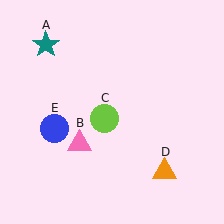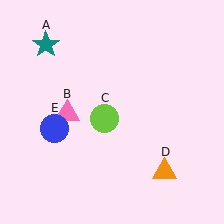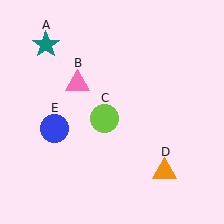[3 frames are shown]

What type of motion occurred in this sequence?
The pink triangle (object B) rotated clockwise around the center of the scene.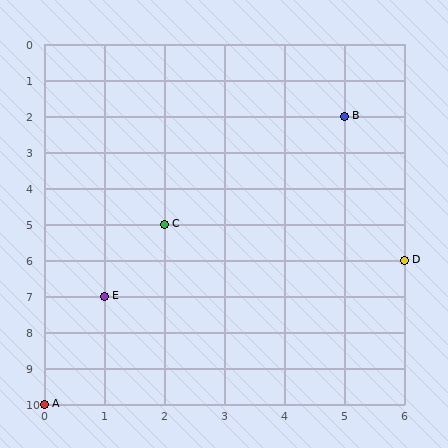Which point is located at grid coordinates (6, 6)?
Point D is at (6, 6).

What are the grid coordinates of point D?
Point D is at grid coordinates (6, 6).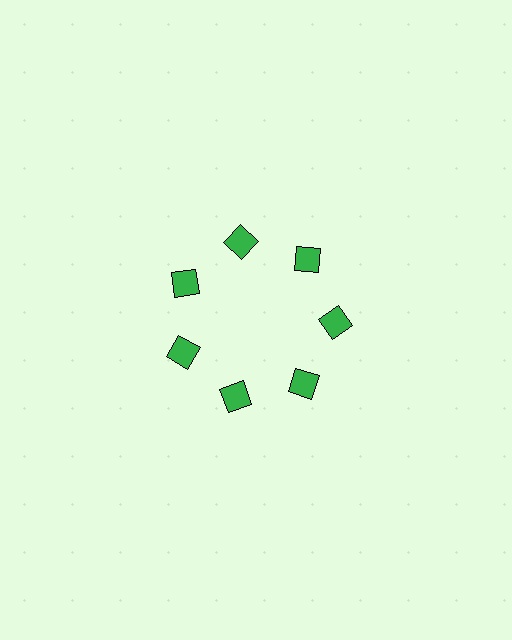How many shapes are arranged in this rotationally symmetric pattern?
There are 7 shapes, arranged in 7 groups of 1.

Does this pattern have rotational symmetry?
Yes, this pattern has 7-fold rotational symmetry. It looks the same after rotating 51 degrees around the center.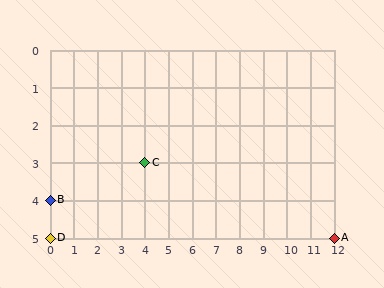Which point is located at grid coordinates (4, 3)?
Point C is at (4, 3).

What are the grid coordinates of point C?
Point C is at grid coordinates (4, 3).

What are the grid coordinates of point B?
Point B is at grid coordinates (0, 4).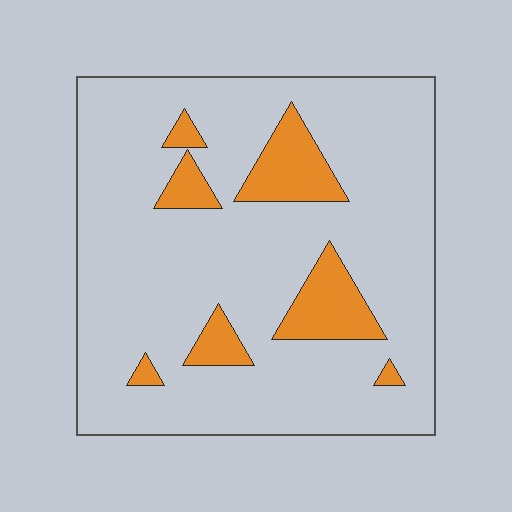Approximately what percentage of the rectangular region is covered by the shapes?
Approximately 15%.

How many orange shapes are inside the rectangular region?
7.